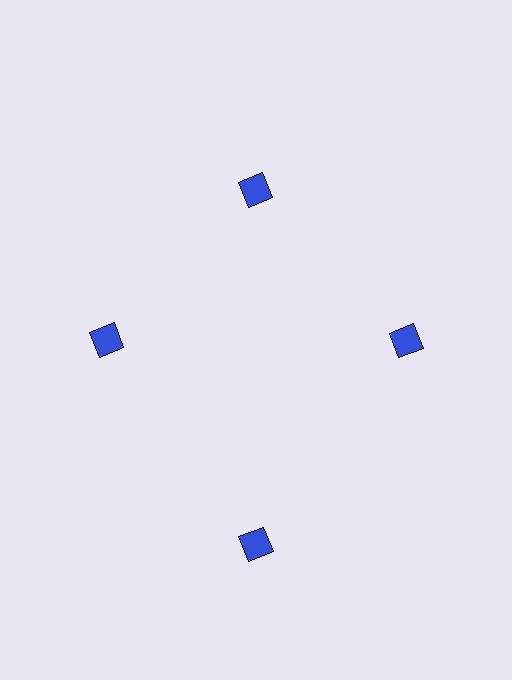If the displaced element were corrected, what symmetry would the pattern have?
It would have 4-fold rotational symmetry — the pattern would map onto itself every 90 degrees.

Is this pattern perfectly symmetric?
No. The 4 blue diamonds are arranged in a ring, but one element near the 6 o'clock position is pushed outward from the center, breaking the 4-fold rotational symmetry.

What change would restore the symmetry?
The symmetry would be restored by moving it inward, back onto the ring so that all 4 diamonds sit at equal angles and equal distance from the center.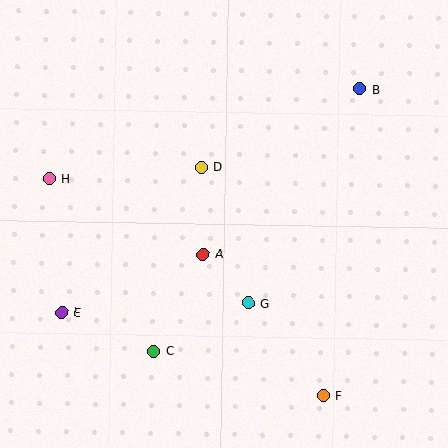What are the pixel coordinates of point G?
Point G is at (248, 303).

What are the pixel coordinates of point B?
Point B is at (360, 89).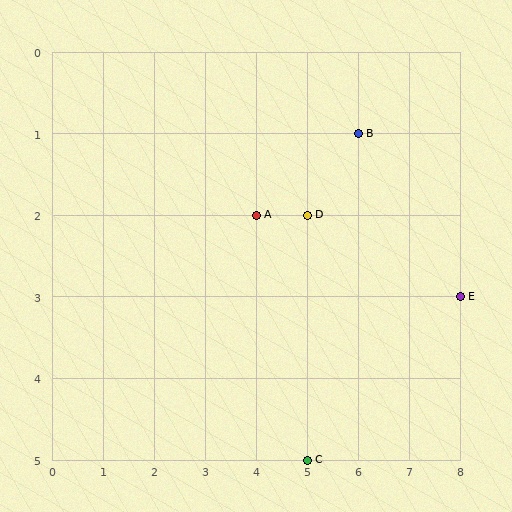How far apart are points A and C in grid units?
Points A and C are 1 column and 3 rows apart (about 3.2 grid units diagonally).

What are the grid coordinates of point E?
Point E is at grid coordinates (8, 3).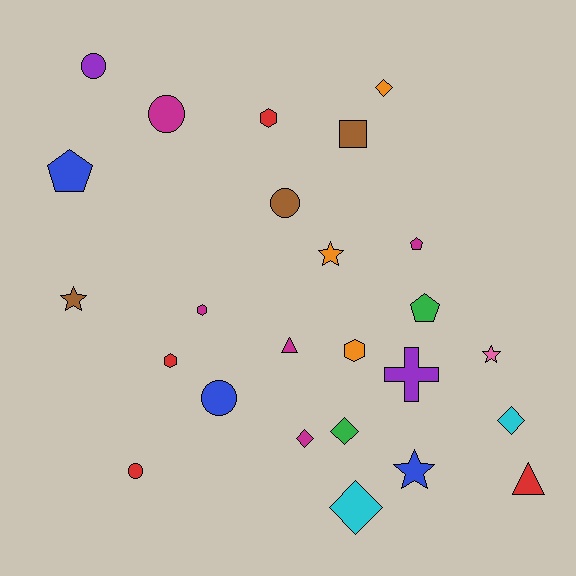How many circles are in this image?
There are 5 circles.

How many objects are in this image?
There are 25 objects.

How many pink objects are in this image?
There is 1 pink object.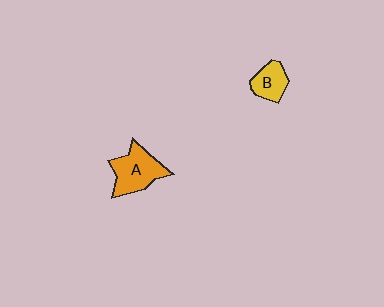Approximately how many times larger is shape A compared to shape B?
Approximately 1.7 times.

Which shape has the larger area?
Shape A (orange).